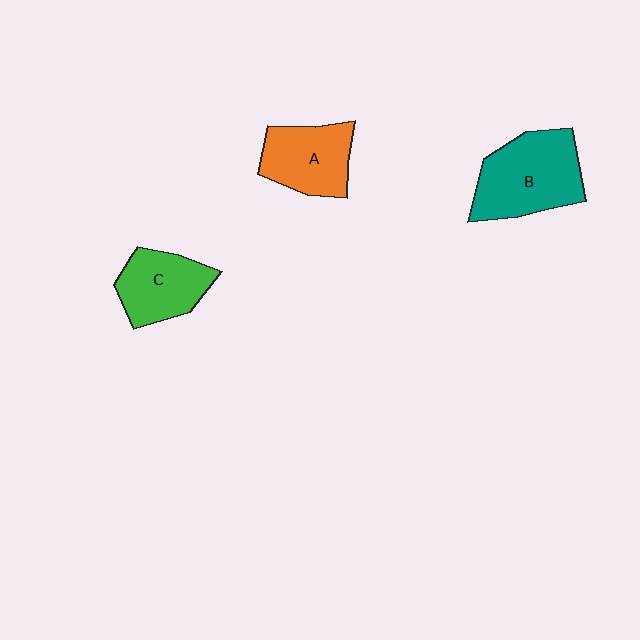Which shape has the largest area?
Shape B (teal).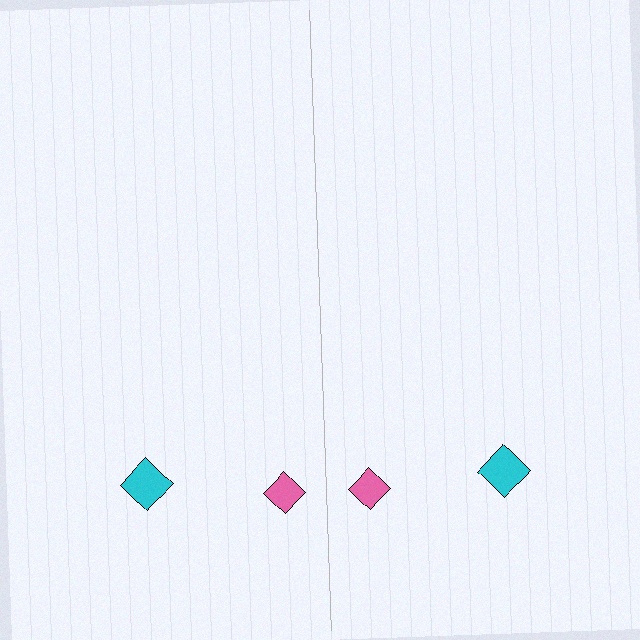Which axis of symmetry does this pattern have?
The pattern has a vertical axis of symmetry running through the center of the image.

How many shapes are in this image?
There are 4 shapes in this image.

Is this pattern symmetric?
Yes, this pattern has bilateral (reflection) symmetry.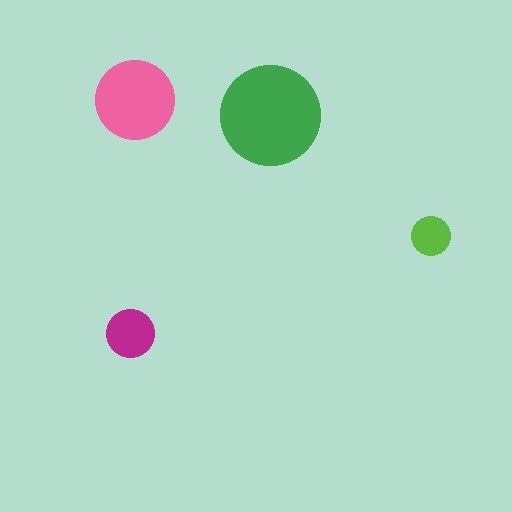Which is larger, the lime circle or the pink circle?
The pink one.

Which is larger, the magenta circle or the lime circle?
The magenta one.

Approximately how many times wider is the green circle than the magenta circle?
About 2 times wider.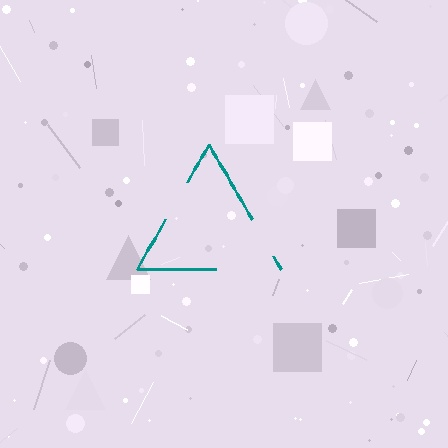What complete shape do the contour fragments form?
The contour fragments form a triangle.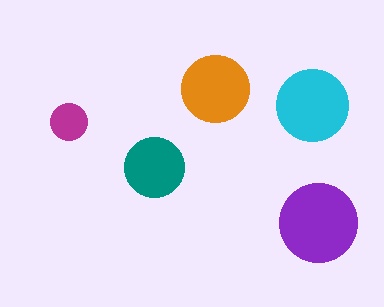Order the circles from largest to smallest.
the purple one, the cyan one, the orange one, the teal one, the magenta one.